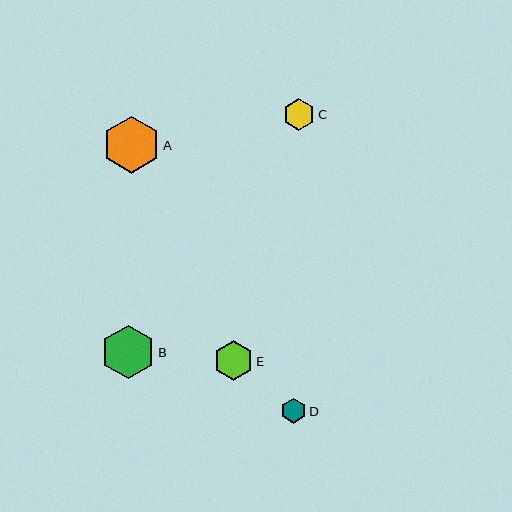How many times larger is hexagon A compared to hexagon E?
Hexagon A is approximately 1.4 times the size of hexagon E.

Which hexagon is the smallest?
Hexagon D is the smallest with a size of approximately 25 pixels.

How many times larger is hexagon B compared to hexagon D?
Hexagon B is approximately 2.1 times the size of hexagon D.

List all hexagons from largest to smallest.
From largest to smallest: A, B, E, C, D.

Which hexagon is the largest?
Hexagon A is the largest with a size of approximately 57 pixels.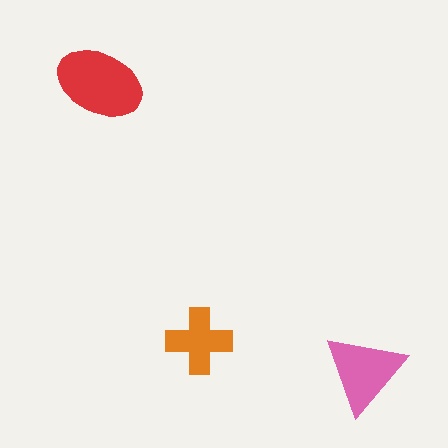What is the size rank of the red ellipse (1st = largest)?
1st.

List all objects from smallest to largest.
The orange cross, the pink triangle, the red ellipse.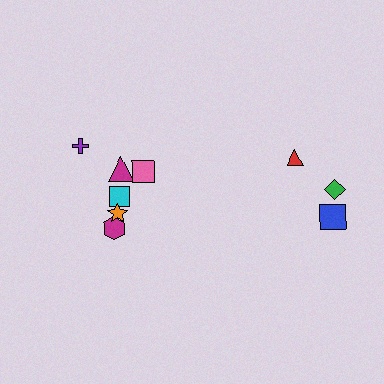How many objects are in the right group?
There are 3 objects.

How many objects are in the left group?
There are 6 objects.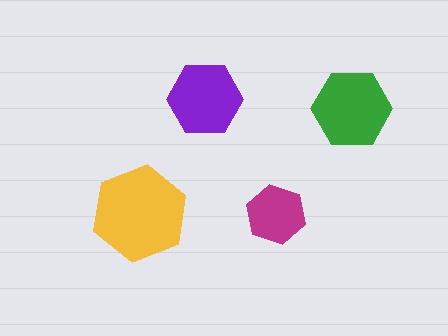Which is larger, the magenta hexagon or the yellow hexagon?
The yellow one.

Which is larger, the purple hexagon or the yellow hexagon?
The yellow one.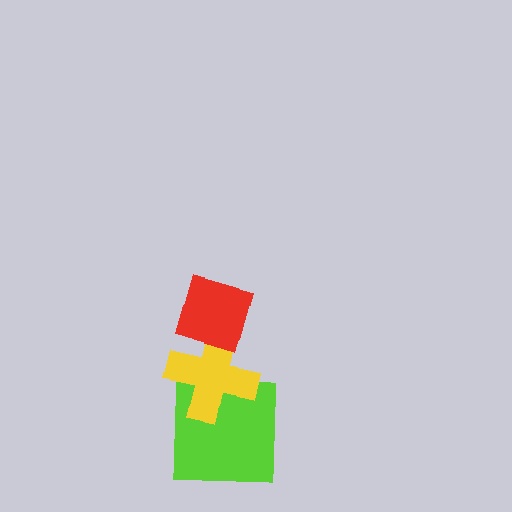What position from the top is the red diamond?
The red diamond is 1st from the top.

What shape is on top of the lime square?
The yellow cross is on top of the lime square.